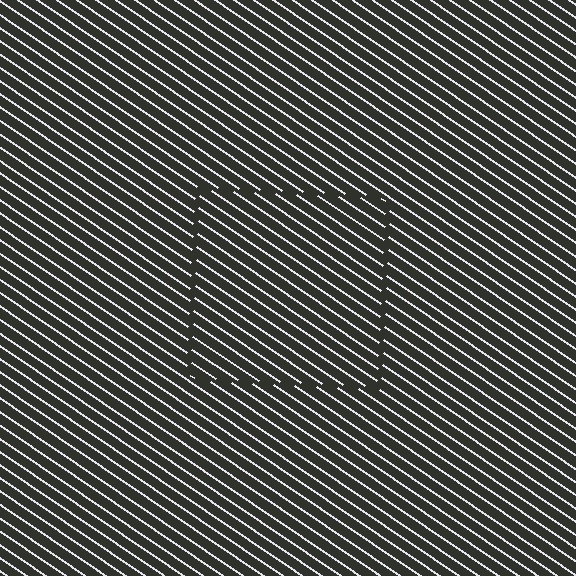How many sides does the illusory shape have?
4 sides — the line-ends trace a square.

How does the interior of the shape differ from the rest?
The interior of the shape contains the same grating, shifted by half a period — the contour is defined by the phase discontinuity where line-ends from the inner and outer gratings abut.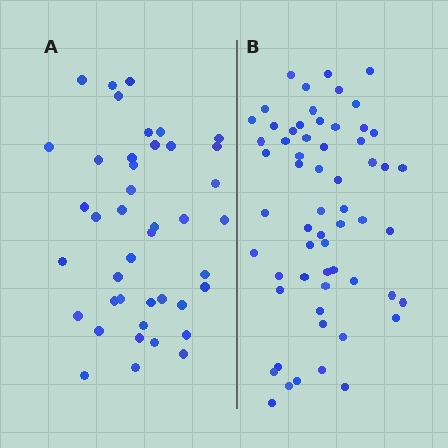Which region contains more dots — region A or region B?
Region B (the right region) has more dots.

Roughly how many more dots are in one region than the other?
Region B has approximately 20 more dots than region A.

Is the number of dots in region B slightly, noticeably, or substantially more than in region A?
Region B has noticeably more, but not dramatically so. The ratio is roughly 1.4 to 1.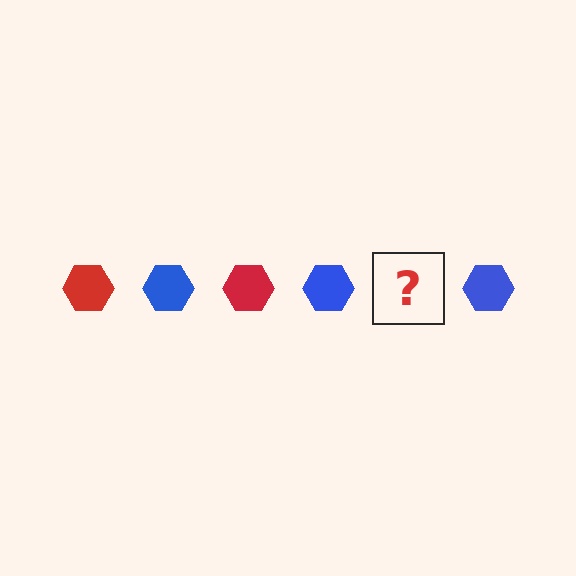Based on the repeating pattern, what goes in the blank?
The blank should be a red hexagon.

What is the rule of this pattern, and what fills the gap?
The rule is that the pattern cycles through red, blue hexagons. The gap should be filled with a red hexagon.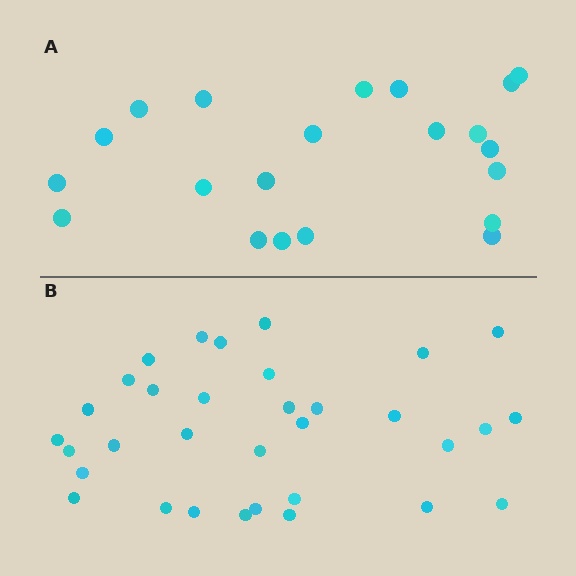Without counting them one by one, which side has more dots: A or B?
Region B (the bottom region) has more dots.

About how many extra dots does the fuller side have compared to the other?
Region B has roughly 12 or so more dots than region A.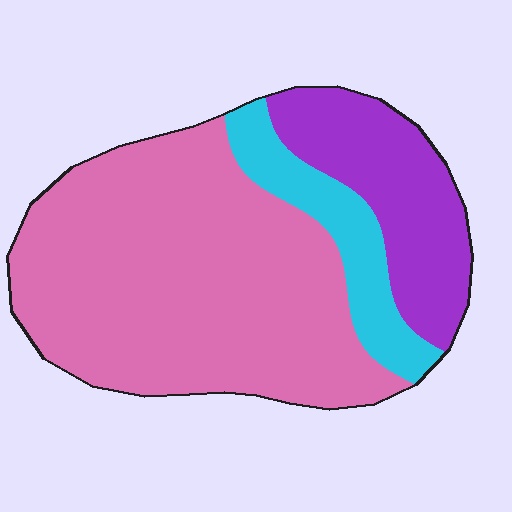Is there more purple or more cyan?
Purple.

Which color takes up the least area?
Cyan, at roughly 15%.